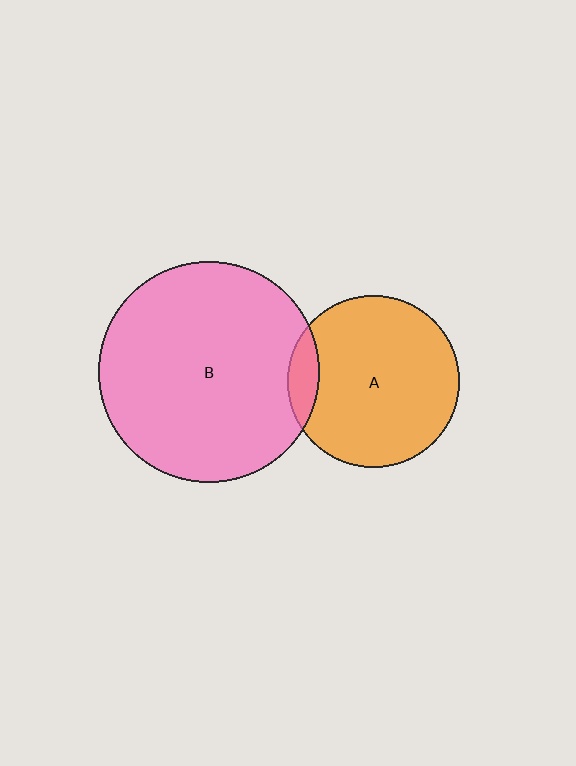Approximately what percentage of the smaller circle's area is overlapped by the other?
Approximately 10%.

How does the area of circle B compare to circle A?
Approximately 1.6 times.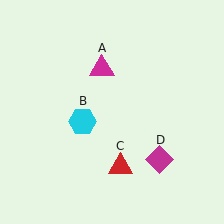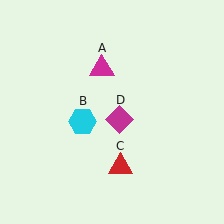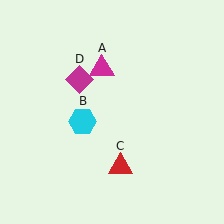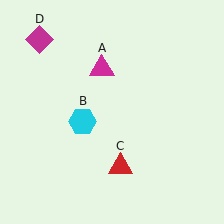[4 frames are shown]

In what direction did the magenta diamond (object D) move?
The magenta diamond (object D) moved up and to the left.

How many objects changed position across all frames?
1 object changed position: magenta diamond (object D).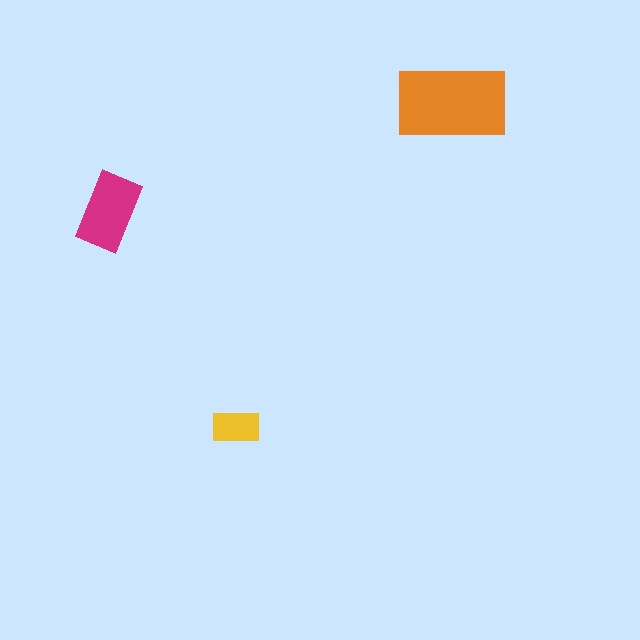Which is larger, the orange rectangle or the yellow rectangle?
The orange one.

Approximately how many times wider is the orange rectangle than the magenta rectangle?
About 1.5 times wider.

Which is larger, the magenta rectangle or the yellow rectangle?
The magenta one.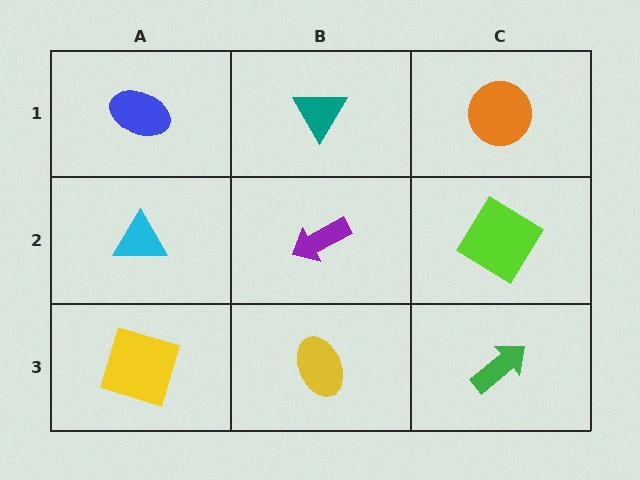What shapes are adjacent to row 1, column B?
A purple arrow (row 2, column B), a blue ellipse (row 1, column A), an orange circle (row 1, column C).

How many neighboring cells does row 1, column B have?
3.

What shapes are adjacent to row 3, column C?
A lime diamond (row 2, column C), a yellow ellipse (row 3, column B).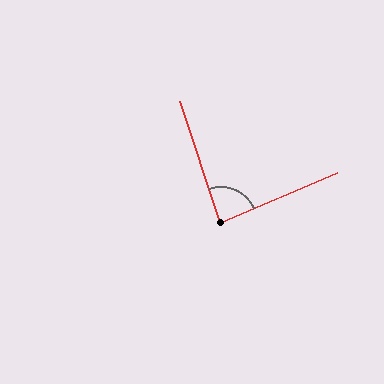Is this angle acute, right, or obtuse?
It is acute.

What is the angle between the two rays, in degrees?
Approximately 85 degrees.